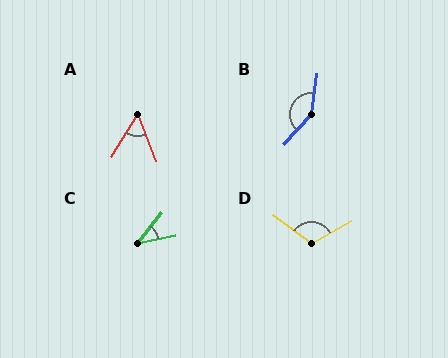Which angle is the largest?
B, at approximately 145 degrees.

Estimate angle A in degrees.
Approximately 53 degrees.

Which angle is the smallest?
C, at approximately 40 degrees.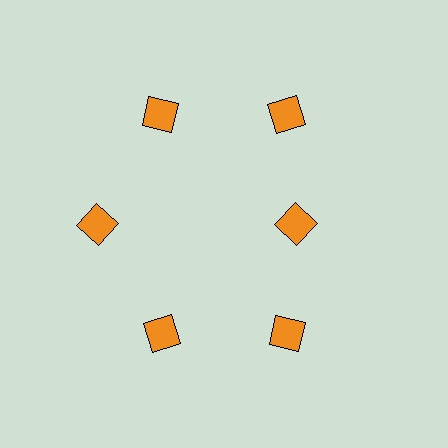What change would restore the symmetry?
The symmetry would be restored by moving it outward, back onto the ring so that all 6 diamonds sit at equal angles and equal distance from the center.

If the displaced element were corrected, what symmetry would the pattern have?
It would have 6-fold rotational symmetry — the pattern would map onto itself every 60 degrees.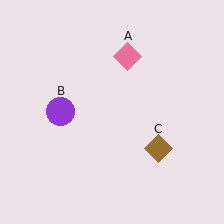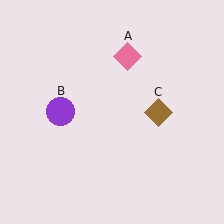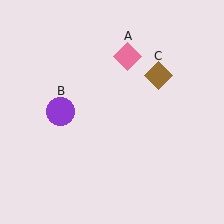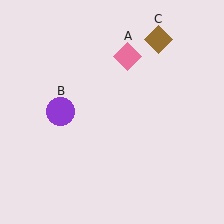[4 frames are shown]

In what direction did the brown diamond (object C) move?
The brown diamond (object C) moved up.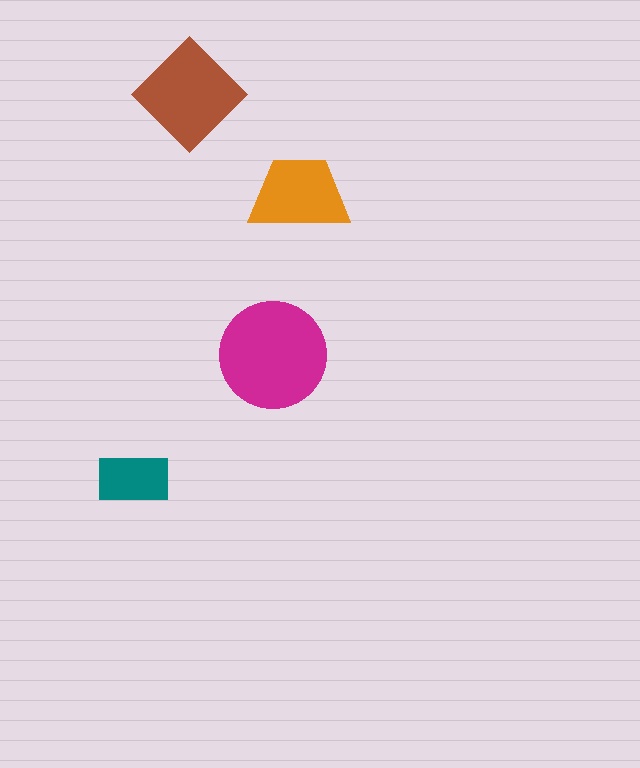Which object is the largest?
The magenta circle.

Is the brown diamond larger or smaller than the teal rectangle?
Larger.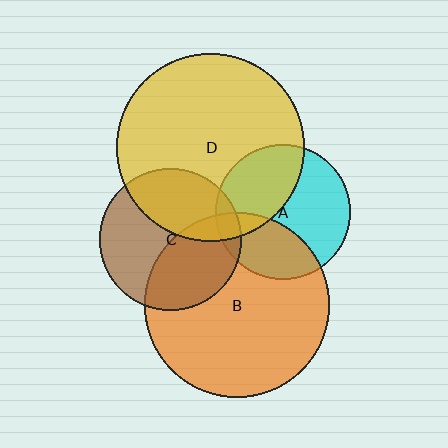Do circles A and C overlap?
Yes.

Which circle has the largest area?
Circle D (yellow).